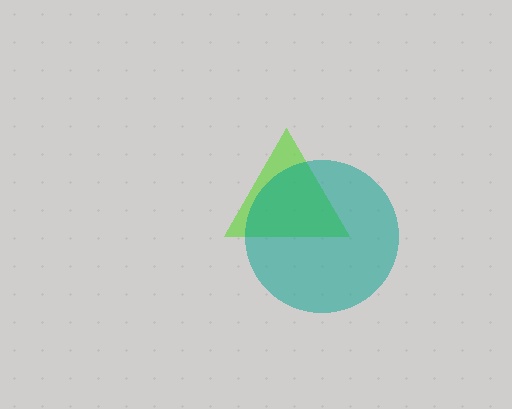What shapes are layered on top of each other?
The layered shapes are: a lime triangle, a teal circle.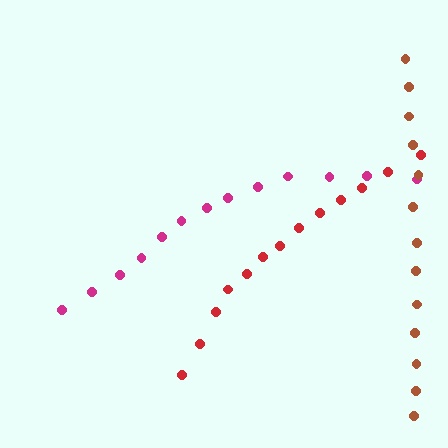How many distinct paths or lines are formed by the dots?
There are 3 distinct paths.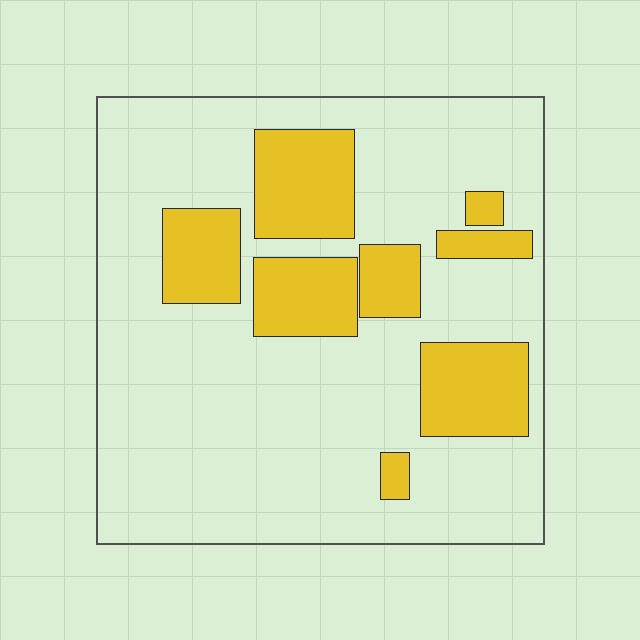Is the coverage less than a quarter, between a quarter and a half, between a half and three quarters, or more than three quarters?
Less than a quarter.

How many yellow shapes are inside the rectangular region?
8.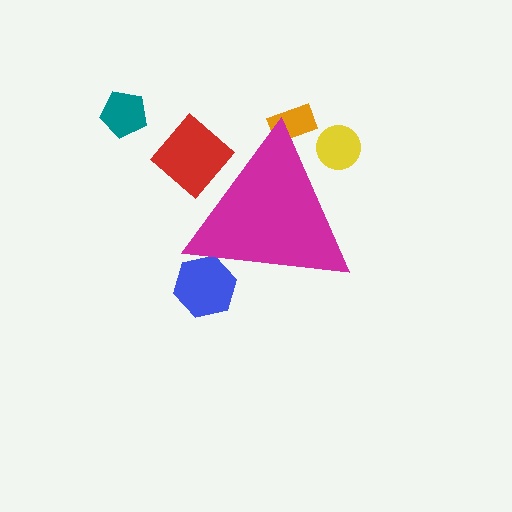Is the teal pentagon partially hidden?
No, the teal pentagon is fully visible.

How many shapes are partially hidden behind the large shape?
4 shapes are partially hidden.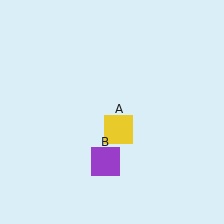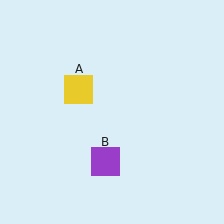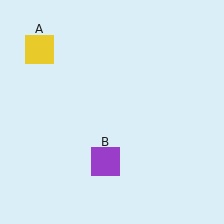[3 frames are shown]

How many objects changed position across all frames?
1 object changed position: yellow square (object A).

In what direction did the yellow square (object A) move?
The yellow square (object A) moved up and to the left.